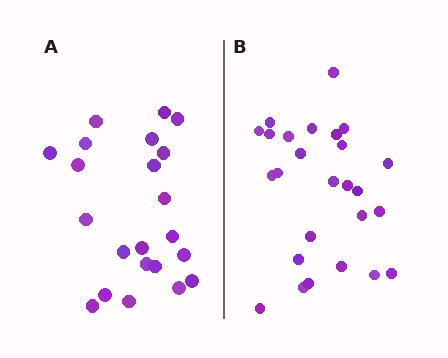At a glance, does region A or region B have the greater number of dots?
Region B (the right region) has more dots.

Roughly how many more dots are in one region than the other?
Region B has about 4 more dots than region A.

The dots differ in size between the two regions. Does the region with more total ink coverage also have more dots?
No. Region A has more total ink coverage because its dots are larger, but region B actually contains more individual dots. Total area can be misleading — the number of items is what matters here.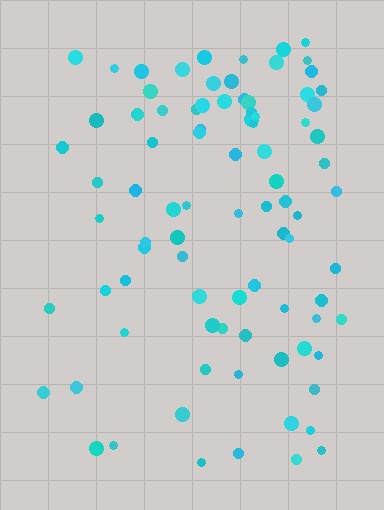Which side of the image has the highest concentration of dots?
The right.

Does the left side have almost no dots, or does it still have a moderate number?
Still a moderate number, just noticeably fewer than the right.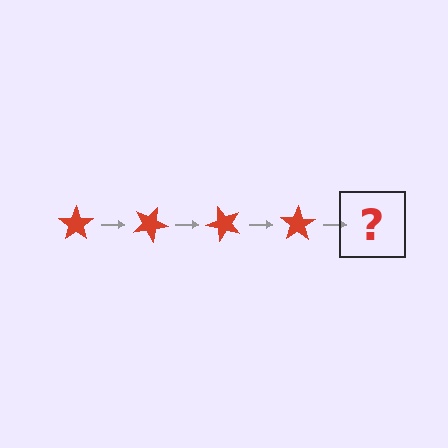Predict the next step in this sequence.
The next step is a red star rotated 100 degrees.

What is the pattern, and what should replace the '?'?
The pattern is that the star rotates 25 degrees each step. The '?' should be a red star rotated 100 degrees.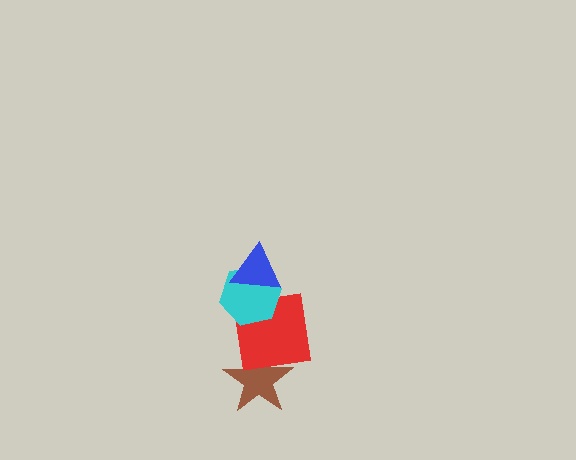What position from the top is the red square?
The red square is 3rd from the top.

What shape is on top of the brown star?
The red square is on top of the brown star.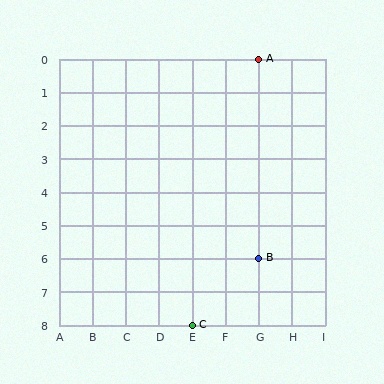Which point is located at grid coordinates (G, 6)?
Point B is at (G, 6).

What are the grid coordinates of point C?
Point C is at grid coordinates (E, 8).